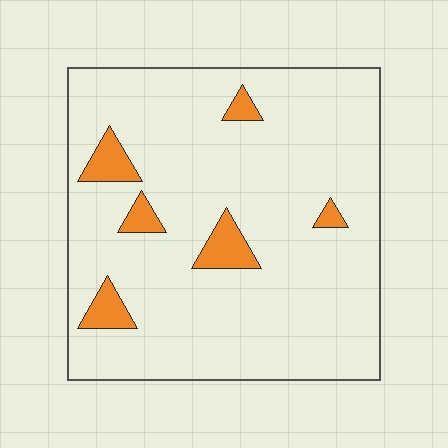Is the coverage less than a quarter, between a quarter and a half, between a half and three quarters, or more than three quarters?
Less than a quarter.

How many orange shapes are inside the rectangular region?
6.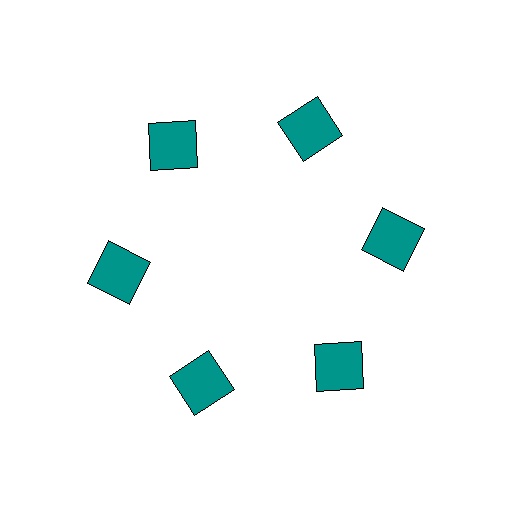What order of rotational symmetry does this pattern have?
This pattern has 6-fold rotational symmetry.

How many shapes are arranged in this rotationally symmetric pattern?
There are 6 shapes, arranged in 6 groups of 1.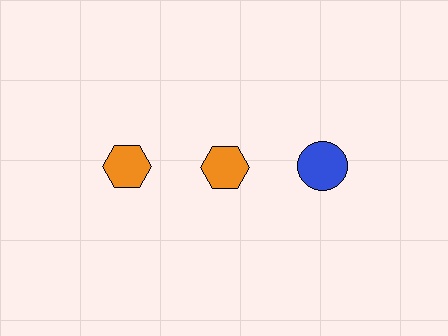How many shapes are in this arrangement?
There are 3 shapes arranged in a grid pattern.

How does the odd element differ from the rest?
It differs in both color (blue instead of orange) and shape (circle instead of hexagon).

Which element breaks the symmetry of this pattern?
The blue circle in the top row, center column breaks the symmetry. All other shapes are orange hexagons.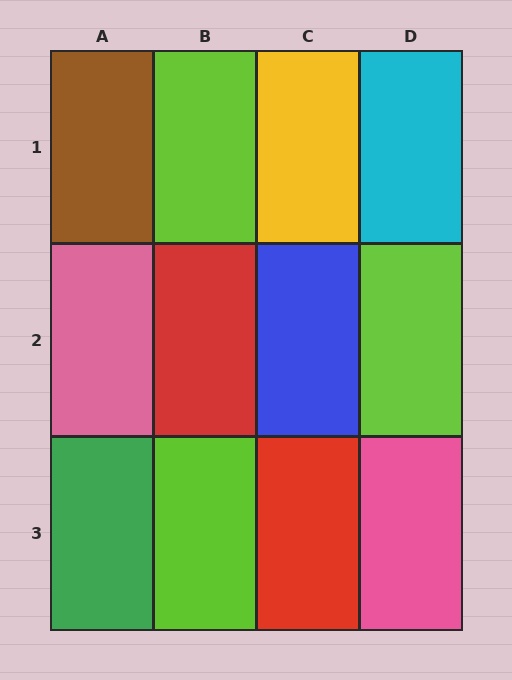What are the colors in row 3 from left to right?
Green, lime, red, pink.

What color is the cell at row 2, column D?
Lime.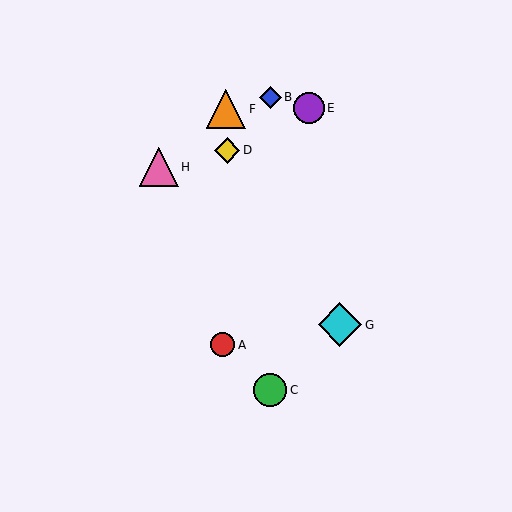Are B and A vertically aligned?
No, B is at x≈270 and A is at x≈223.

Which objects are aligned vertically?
Objects B, C are aligned vertically.